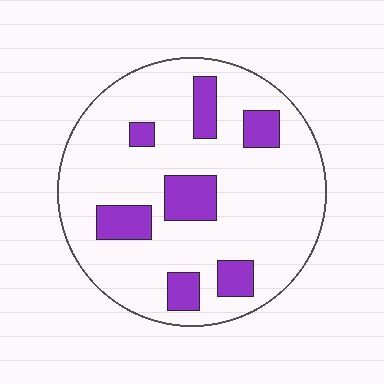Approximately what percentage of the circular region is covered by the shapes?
Approximately 20%.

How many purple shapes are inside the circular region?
7.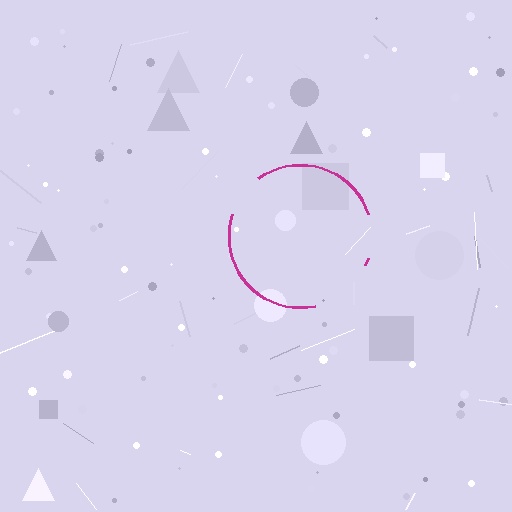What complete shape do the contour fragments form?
The contour fragments form a circle.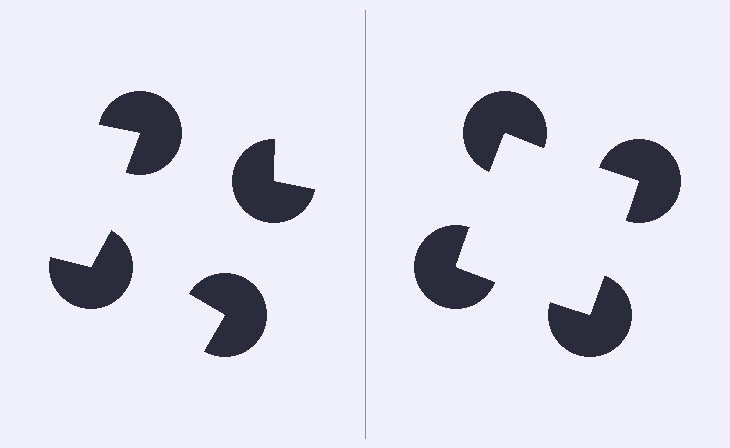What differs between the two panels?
The pac-man discs are positioned identically on both sides; only the wedge orientations differ. On the right they align to a square; on the left they are misaligned.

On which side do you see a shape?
An illusory square appears on the right side. On the left side the wedge cuts are rotated, so no coherent shape forms.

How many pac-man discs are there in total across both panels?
8 — 4 on each side.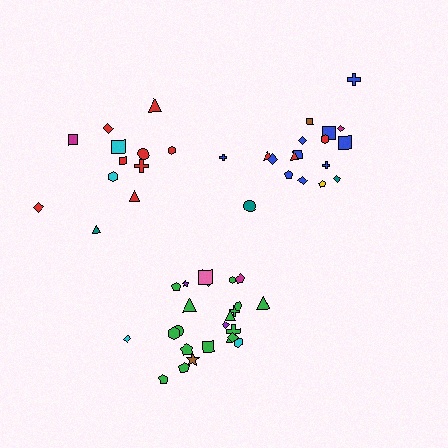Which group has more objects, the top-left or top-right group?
The top-right group.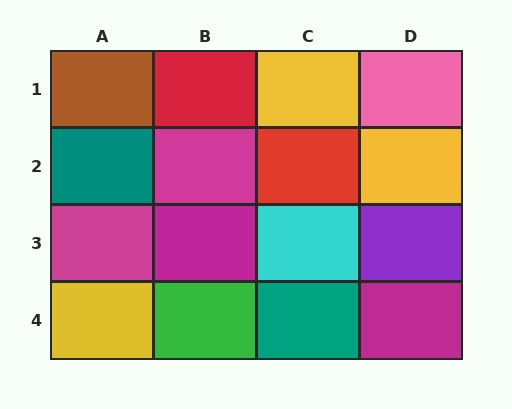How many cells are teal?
2 cells are teal.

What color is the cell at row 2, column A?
Teal.